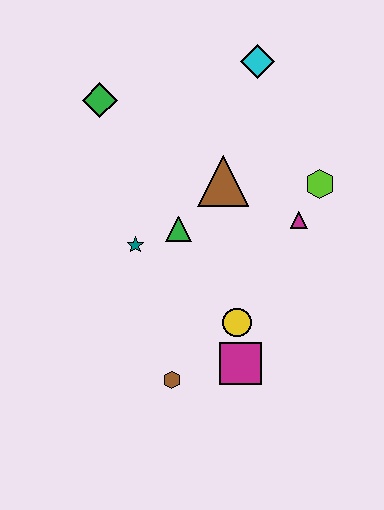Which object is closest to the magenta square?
The yellow circle is closest to the magenta square.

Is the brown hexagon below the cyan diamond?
Yes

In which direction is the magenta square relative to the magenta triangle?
The magenta square is below the magenta triangle.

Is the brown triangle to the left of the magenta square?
Yes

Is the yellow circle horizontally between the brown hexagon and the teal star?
No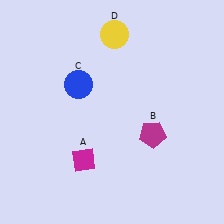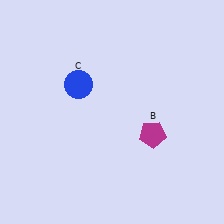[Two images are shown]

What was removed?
The magenta diamond (A), the yellow circle (D) were removed in Image 2.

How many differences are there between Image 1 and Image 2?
There are 2 differences between the two images.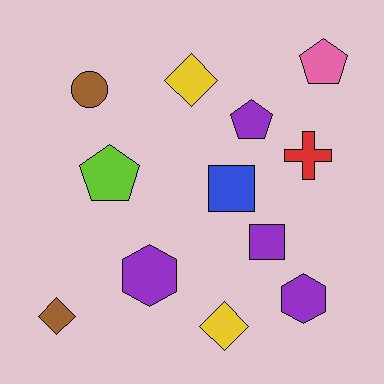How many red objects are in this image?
There is 1 red object.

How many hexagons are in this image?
There are 2 hexagons.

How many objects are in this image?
There are 12 objects.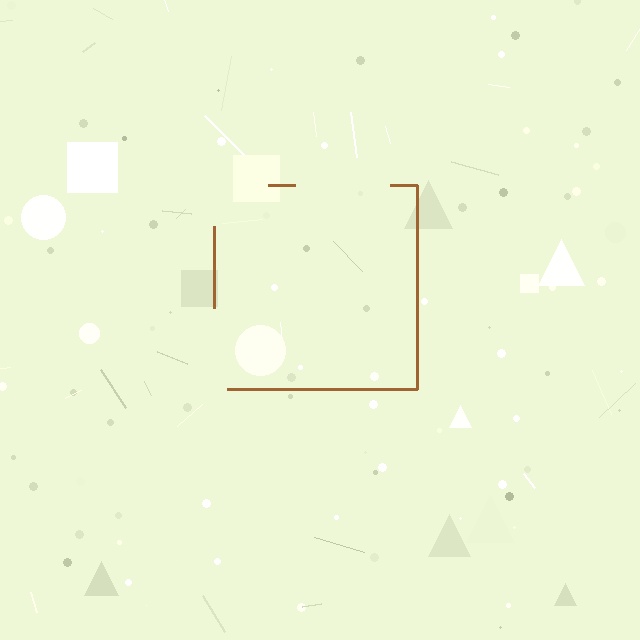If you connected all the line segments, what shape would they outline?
They would outline a square.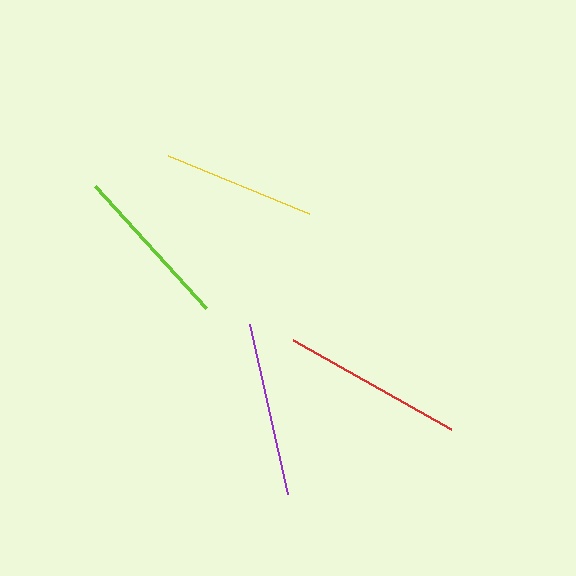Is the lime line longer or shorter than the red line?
The red line is longer than the lime line.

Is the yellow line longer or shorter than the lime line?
The lime line is longer than the yellow line.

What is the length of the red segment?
The red segment is approximately 182 pixels long.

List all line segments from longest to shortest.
From longest to shortest: red, purple, lime, yellow.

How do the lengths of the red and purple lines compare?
The red and purple lines are approximately the same length.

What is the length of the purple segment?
The purple segment is approximately 174 pixels long.